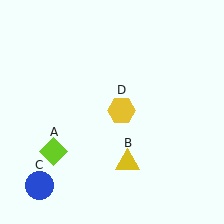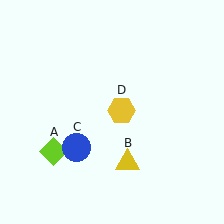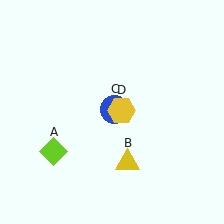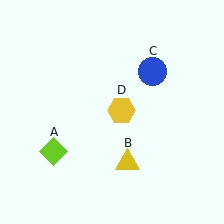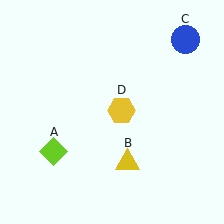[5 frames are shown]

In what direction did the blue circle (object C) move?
The blue circle (object C) moved up and to the right.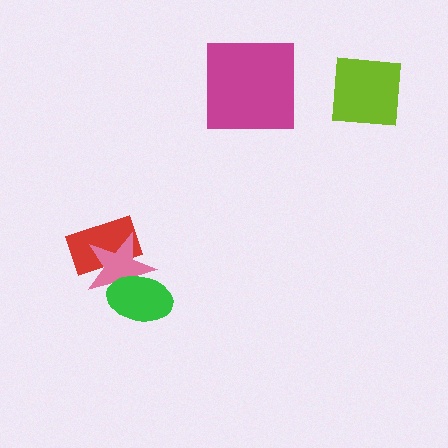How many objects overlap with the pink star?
2 objects overlap with the pink star.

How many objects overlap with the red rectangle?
1 object overlaps with the red rectangle.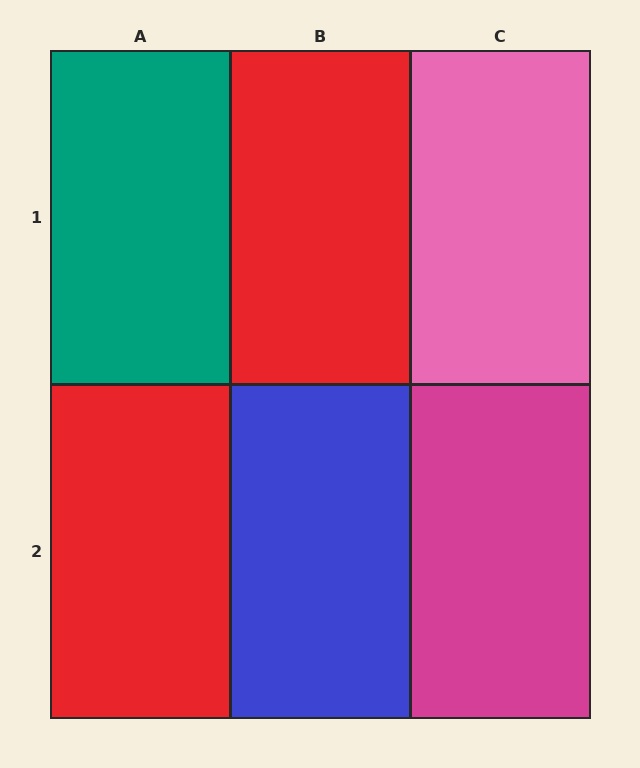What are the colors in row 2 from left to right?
Red, blue, magenta.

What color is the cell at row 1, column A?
Teal.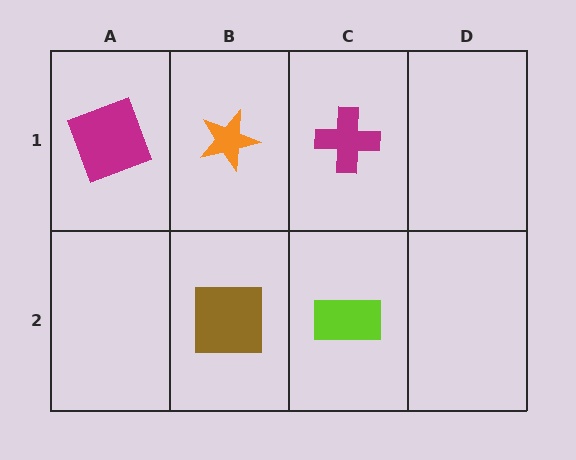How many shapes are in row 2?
2 shapes.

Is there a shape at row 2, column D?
No, that cell is empty.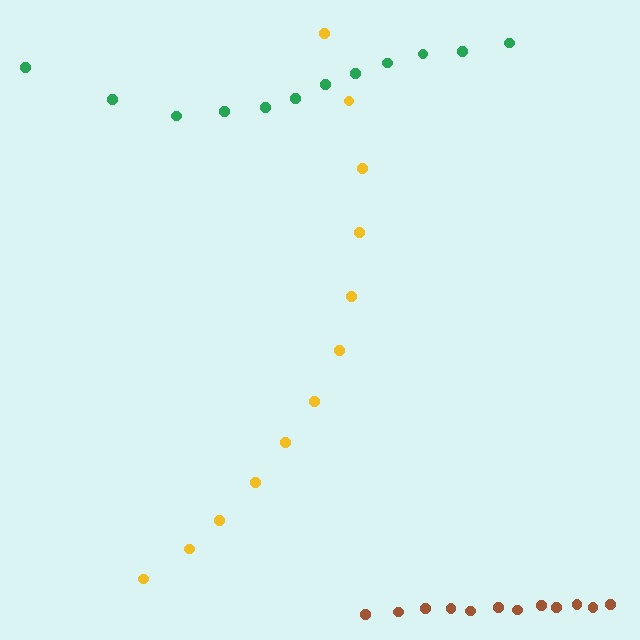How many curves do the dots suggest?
There are 3 distinct paths.